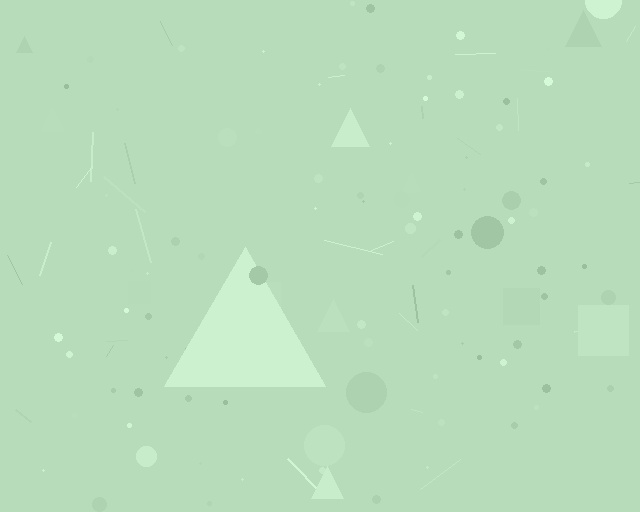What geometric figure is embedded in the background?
A triangle is embedded in the background.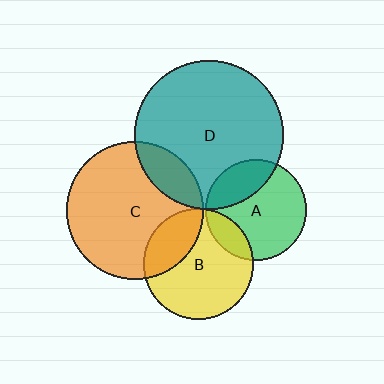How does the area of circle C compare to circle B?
Approximately 1.5 times.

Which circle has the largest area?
Circle D (teal).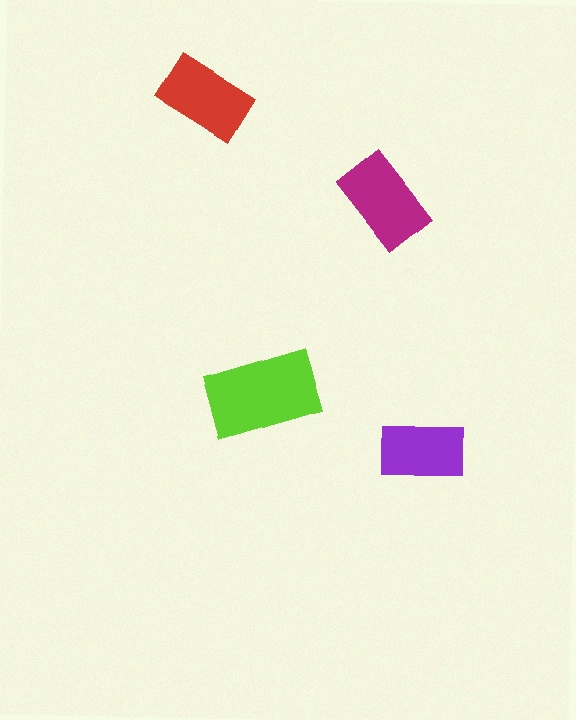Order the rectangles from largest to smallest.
the lime one, the magenta one, the red one, the purple one.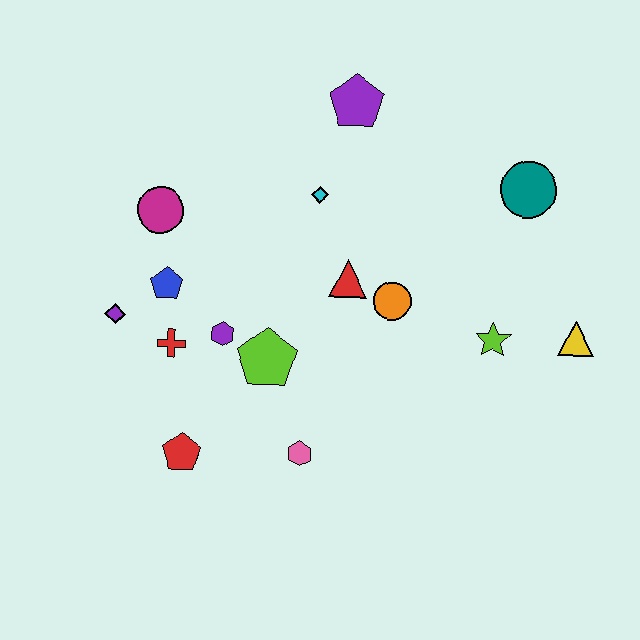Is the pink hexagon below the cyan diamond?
Yes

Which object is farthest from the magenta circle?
The yellow triangle is farthest from the magenta circle.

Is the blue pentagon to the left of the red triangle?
Yes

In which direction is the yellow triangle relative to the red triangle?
The yellow triangle is to the right of the red triangle.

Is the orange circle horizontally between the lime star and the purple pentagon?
Yes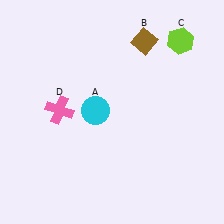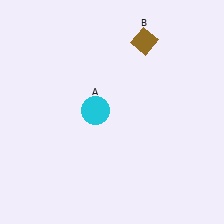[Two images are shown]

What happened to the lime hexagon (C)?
The lime hexagon (C) was removed in Image 2. It was in the top-right area of Image 1.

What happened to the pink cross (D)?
The pink cross (D) was removed in Image 2. It was in the top-left area of Image 1.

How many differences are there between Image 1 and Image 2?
There are 2 differences between the two images.